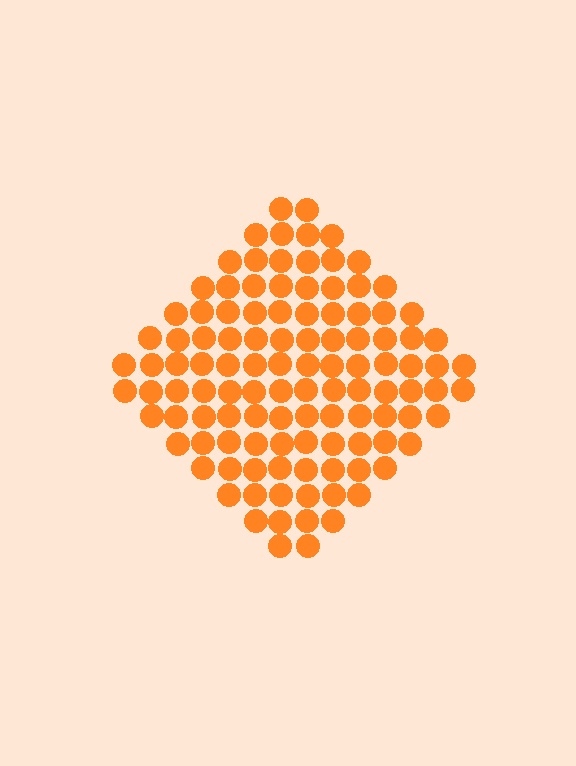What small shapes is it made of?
It is made of small circles.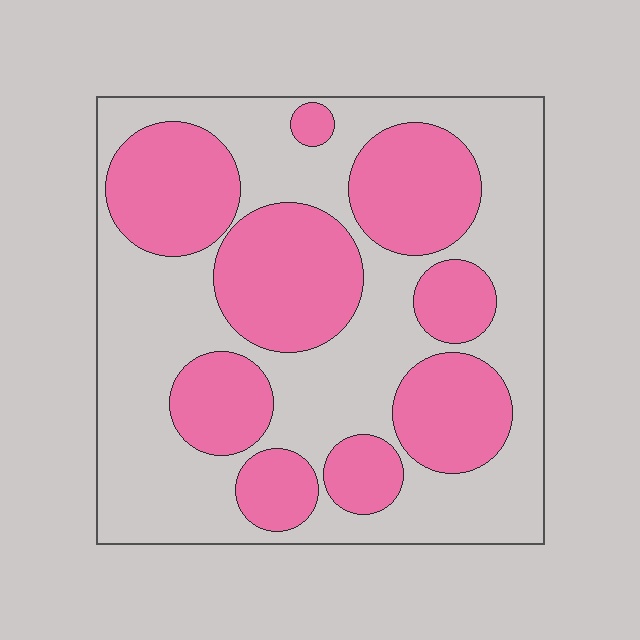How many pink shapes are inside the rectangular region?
9.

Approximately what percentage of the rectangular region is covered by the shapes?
Approximately 40%.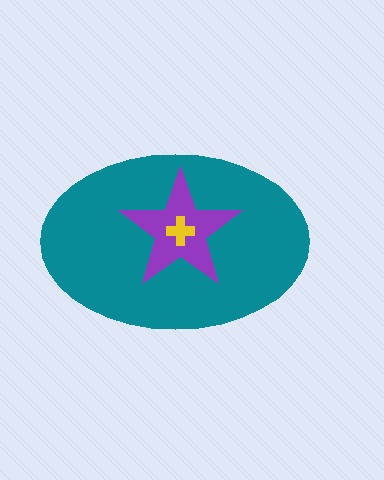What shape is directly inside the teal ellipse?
The purple star.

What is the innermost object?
The yellow cross.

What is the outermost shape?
The teal ellipse.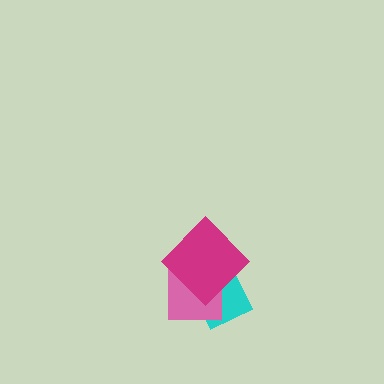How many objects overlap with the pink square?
2 objects overlap with the pink square.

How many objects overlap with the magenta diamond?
2 objects overlap with the magenta diamond.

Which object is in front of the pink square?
The magenta diamond is in front of the pink square.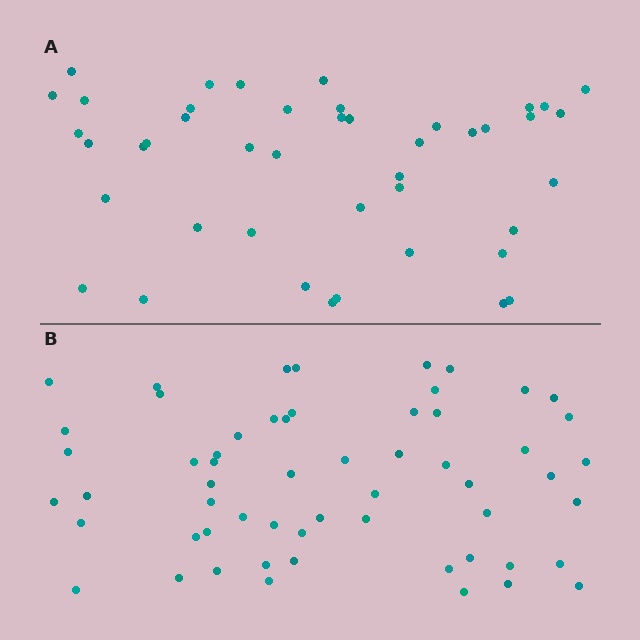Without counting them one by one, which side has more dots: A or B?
Region B (the bottom region) has more dots.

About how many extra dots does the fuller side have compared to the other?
Region B has approximately 15 more dots than region A.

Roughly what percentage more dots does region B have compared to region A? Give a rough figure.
About 30% more.